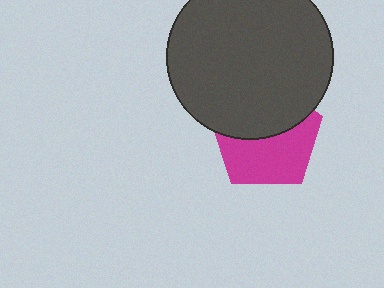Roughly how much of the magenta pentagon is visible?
About half of it is visible (roughly 53%).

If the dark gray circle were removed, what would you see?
You would see the complete magenta pentagon.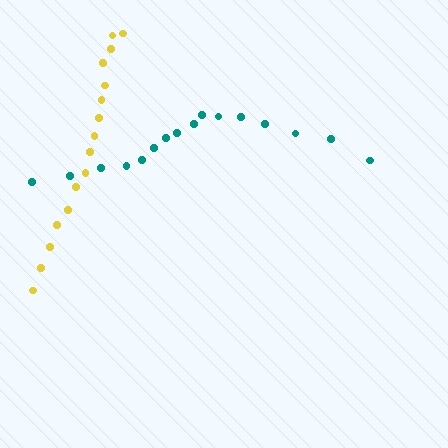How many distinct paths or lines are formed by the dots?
There are 2 distinct paths.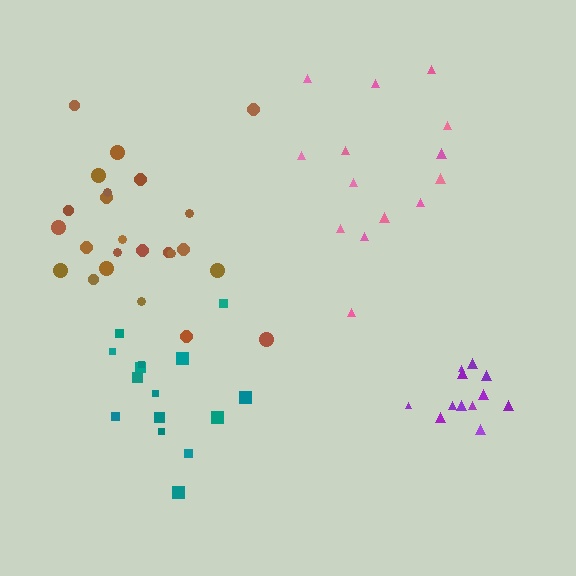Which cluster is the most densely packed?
Purple.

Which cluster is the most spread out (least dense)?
Pink.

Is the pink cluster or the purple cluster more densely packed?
Purple.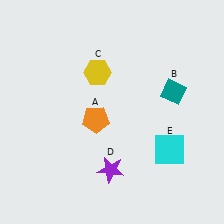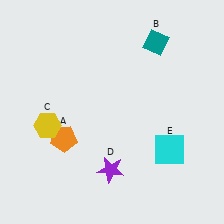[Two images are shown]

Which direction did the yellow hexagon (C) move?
The yellow hexagon (C) moved down.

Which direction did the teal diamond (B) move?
The teal diamond (B) moved up.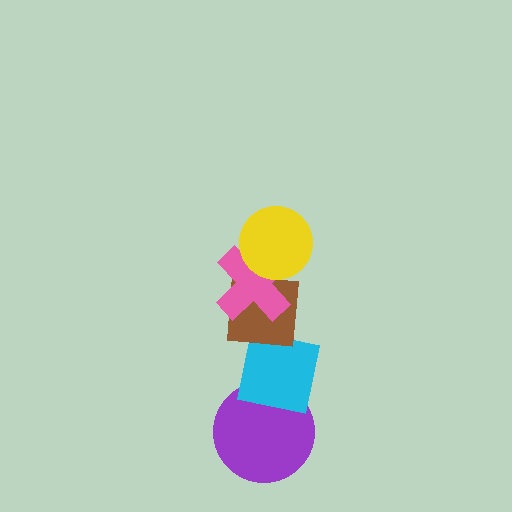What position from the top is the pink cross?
The pink cross is 2nd from the top.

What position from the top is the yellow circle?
The yellow circle is 1st from the top.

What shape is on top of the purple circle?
The cyan square is on top of the purple circle.